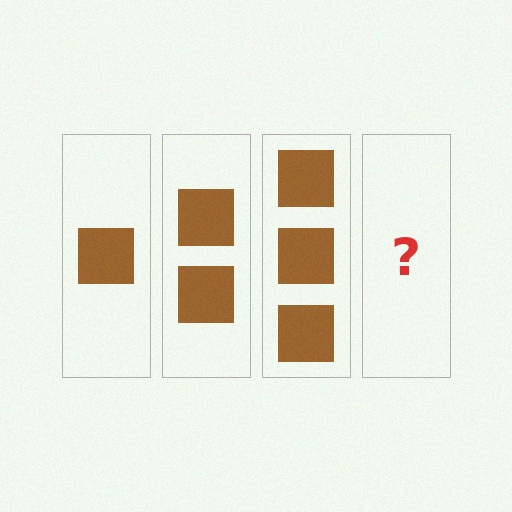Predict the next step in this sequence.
The next step is 4 squares.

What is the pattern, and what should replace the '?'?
The pattern is that each step adds one more square. The '?' should be 4 squares.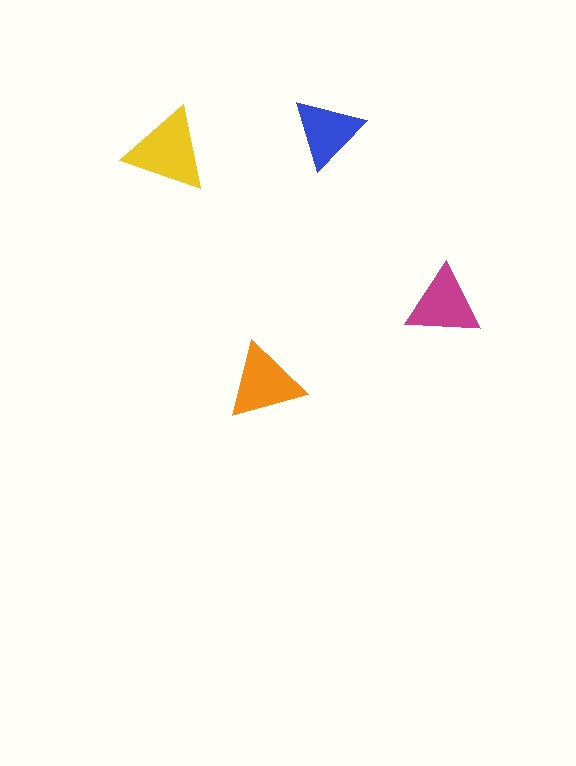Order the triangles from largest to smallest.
the yellow one, the orange one, the magenta one, the blue one.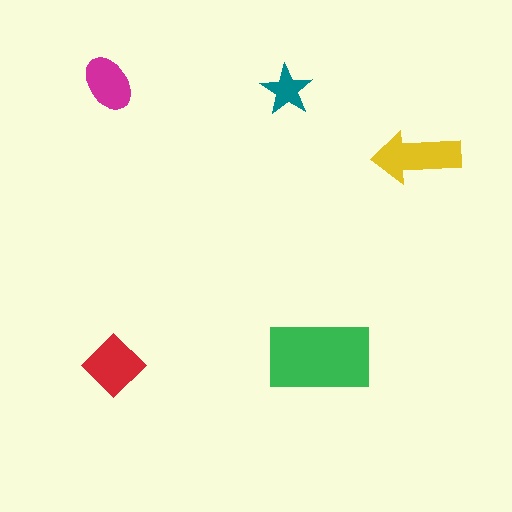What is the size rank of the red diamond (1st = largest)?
3rd.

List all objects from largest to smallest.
The green rectangle, the yellow arrow, the red diamond, the magenta ellipse, the teal star.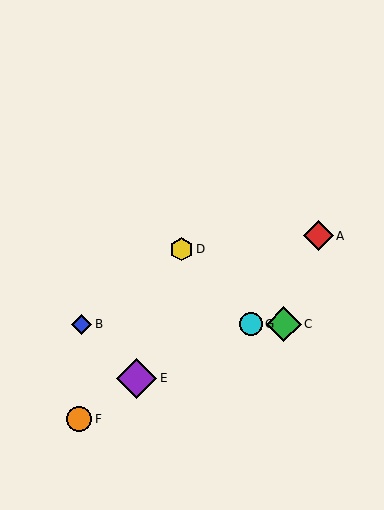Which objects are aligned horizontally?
Objects B, C, G are aligned horizontally.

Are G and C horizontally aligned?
Yes, both are at y≈324.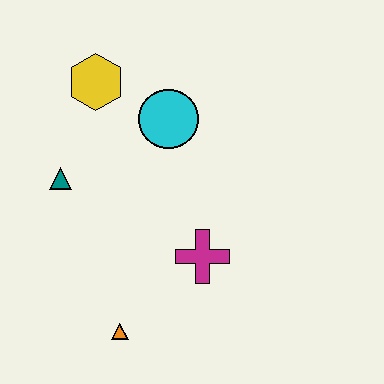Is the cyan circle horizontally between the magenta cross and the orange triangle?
Yes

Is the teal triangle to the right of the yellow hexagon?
No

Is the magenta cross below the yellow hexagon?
Yes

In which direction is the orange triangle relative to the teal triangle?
The orange triangle is below the teal triangle.